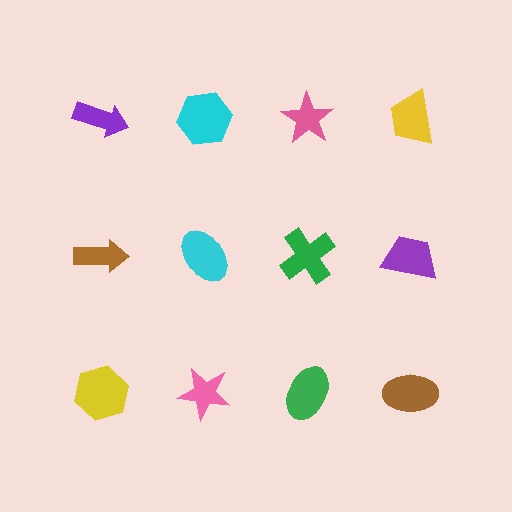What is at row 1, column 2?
A cyan hexagon.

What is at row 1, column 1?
A purple arrow.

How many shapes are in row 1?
4 shapes.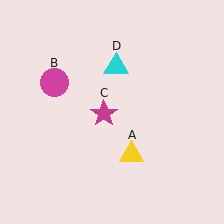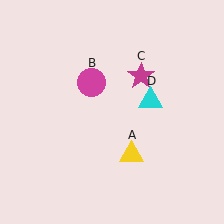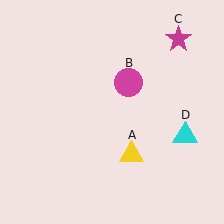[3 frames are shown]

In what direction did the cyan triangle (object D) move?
The cyan triangle (object D) moved down and to the right.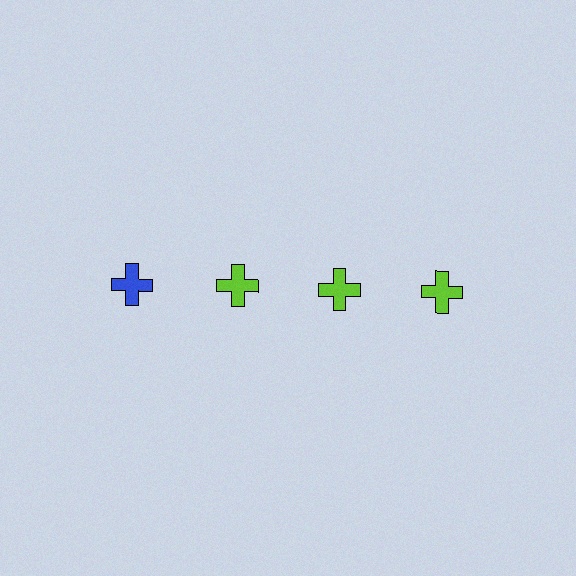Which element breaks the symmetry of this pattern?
The blue cross in the top row, leftmost column breaks the symmetry. All other shapes are lime crosses.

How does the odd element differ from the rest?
It has a different color: blue instead of lime.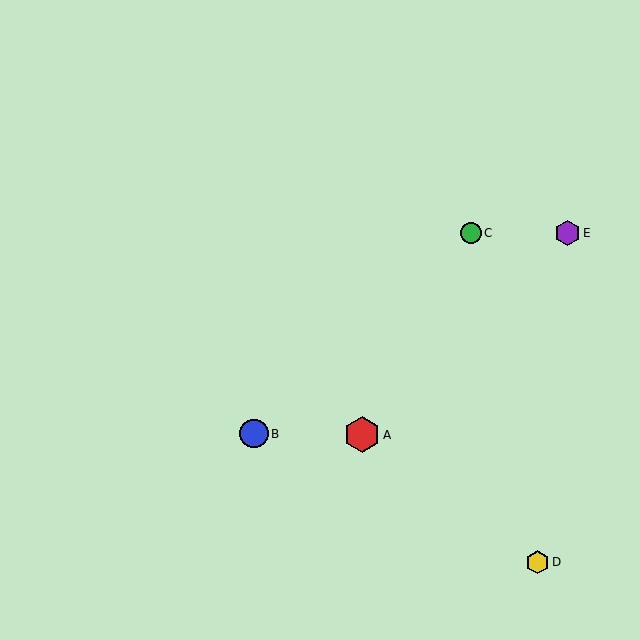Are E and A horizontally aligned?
No, E is at y≈233 and A is at y≈435.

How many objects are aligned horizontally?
2 objects (C, E) are aligned horizontally.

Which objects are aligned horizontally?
Objects C, E are aligned horizontally.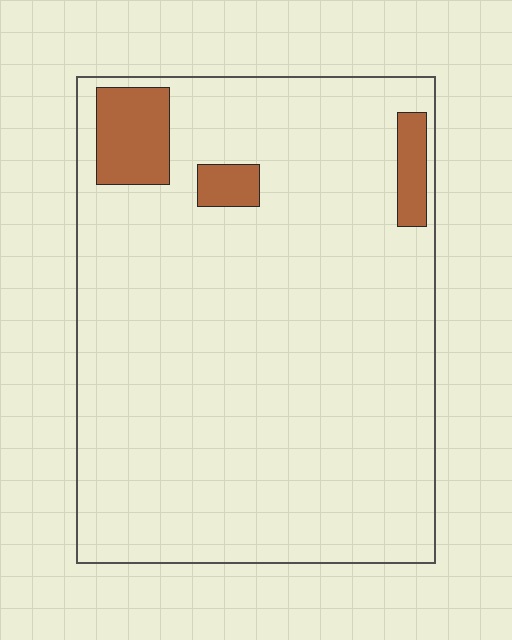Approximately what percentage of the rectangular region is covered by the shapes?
Approximately 10%.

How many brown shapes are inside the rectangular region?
3.